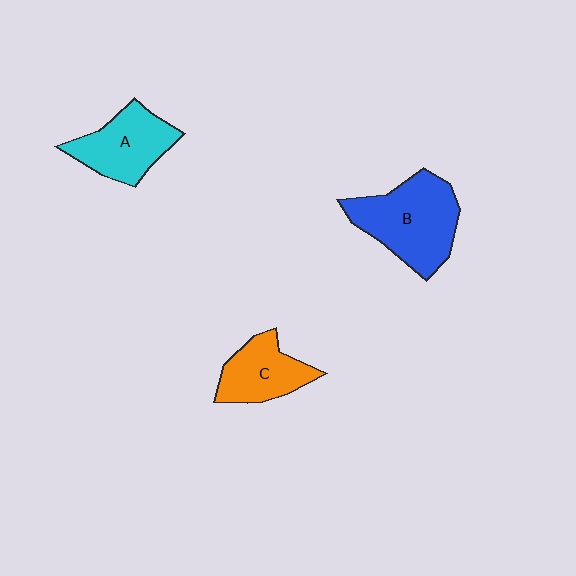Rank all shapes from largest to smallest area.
From largest to smallest: B (blue), A (cyan), C (orange).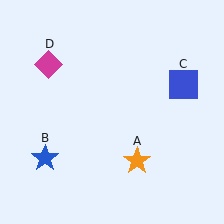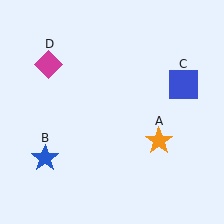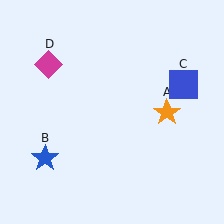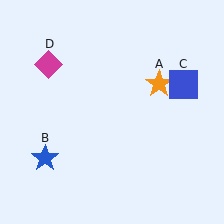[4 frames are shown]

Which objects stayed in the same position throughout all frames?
Blue star (object B) and blue square (object C) and magenta diamond (object D) remained stationary.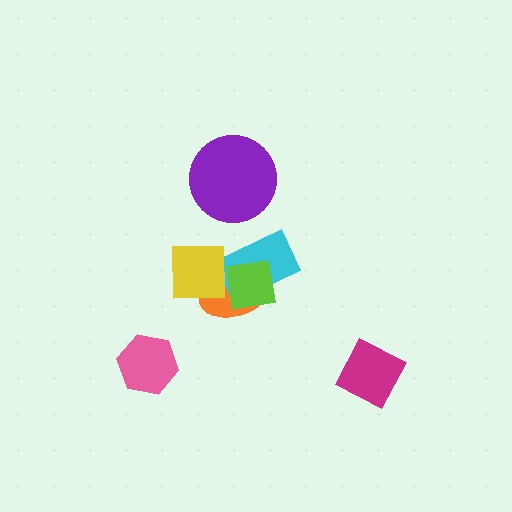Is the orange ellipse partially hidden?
Yes, it is partially covered by another shape.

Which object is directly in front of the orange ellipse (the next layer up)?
The cyan rectangle is directly in front of the orange ellipse.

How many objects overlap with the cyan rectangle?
3 objects overlap with the cyan rectangle.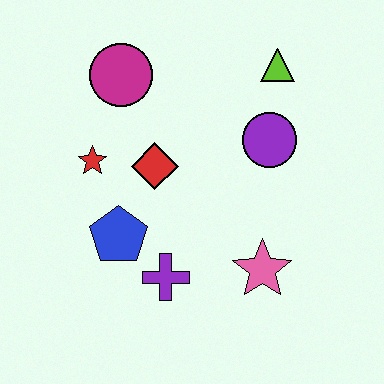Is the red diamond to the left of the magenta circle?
No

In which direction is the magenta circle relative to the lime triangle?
The magenta circle is to the left of the lime triangle.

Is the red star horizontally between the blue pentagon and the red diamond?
No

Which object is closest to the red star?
The red diamond is closest to the red star.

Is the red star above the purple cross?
Yes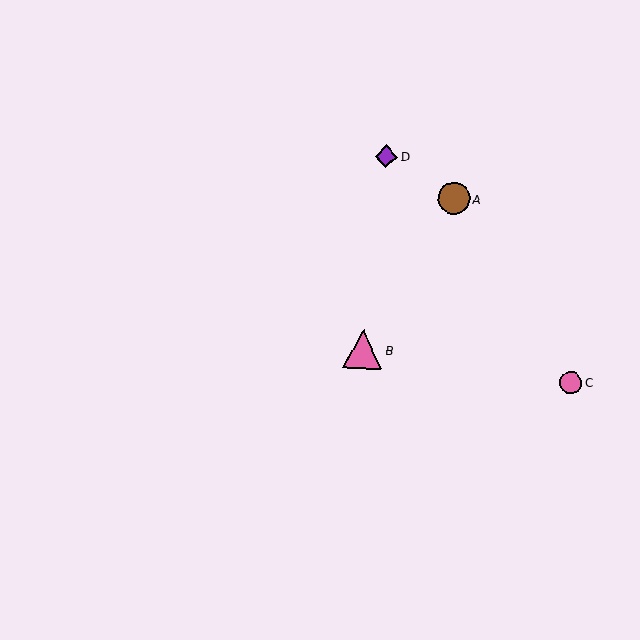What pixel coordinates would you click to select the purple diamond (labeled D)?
Click at (386, 157) to select the purple diamond D.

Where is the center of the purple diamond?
The center of the purple diamond is at (386, 157).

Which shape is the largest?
The pink triangle (labeled B) is the largest.